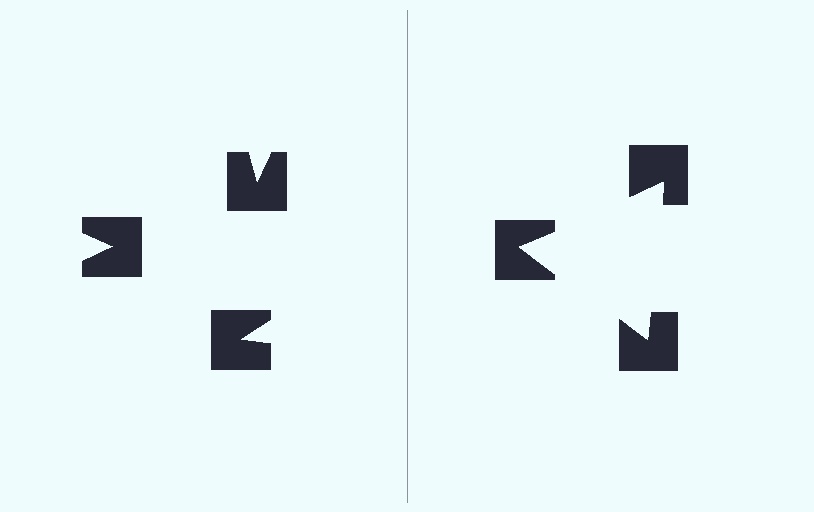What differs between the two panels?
The notched squares are positioned identically on both sides; only the wedge orientations differ. On the right they align to a triangle; on the left they are misaligned.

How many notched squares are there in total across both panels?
6 — 3 on each side.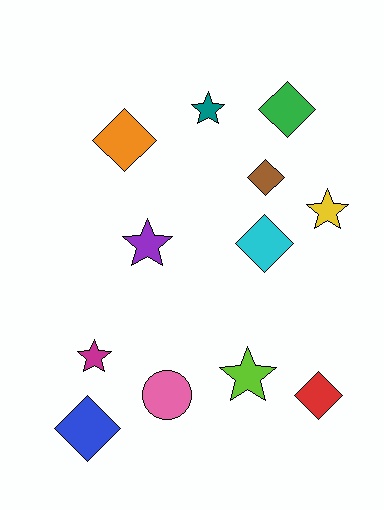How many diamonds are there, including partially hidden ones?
There are 6 diamonds.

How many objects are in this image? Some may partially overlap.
There are 12 objects.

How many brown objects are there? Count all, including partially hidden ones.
There is 1 brown object.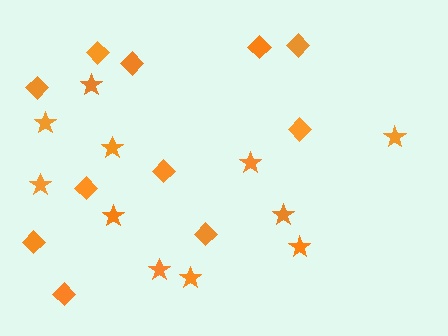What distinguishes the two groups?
There are 2 groups: one group of stars (11) and one group of diamonds (11).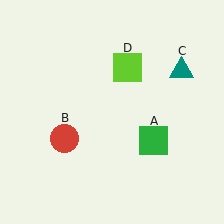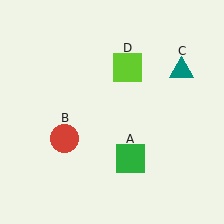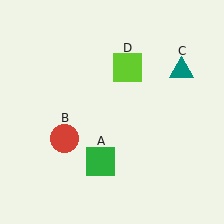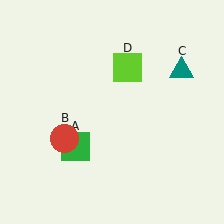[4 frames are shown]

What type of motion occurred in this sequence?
The green square (object A) rotated clockwise around the center of the scene.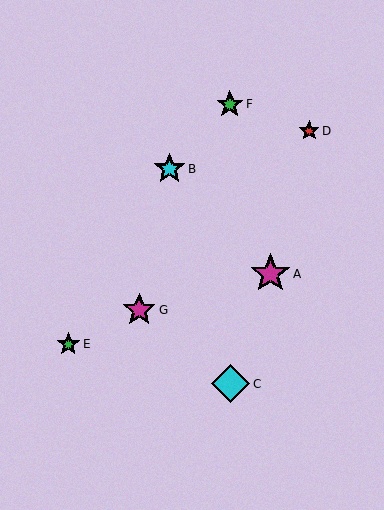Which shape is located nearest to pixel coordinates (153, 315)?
The magenta star (labeled G) at (139, 310) is nearest to that location.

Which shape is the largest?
The magenta star (labeled A) is the largest.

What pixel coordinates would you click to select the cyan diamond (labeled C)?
Click at (231, 384) to select the cyan diamond C.